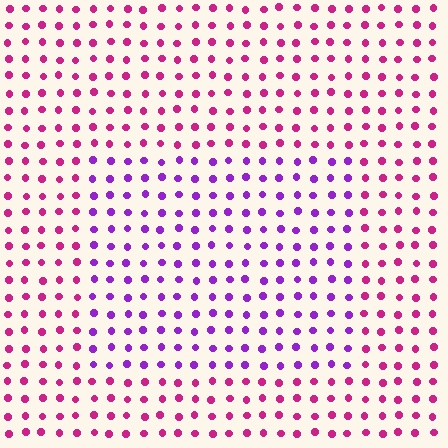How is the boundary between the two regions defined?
The boundary is defined purely by a slight shift in hue (about 42 degrees). Spacing, size, and orientation are identical on both sides.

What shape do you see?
I see a rectangle.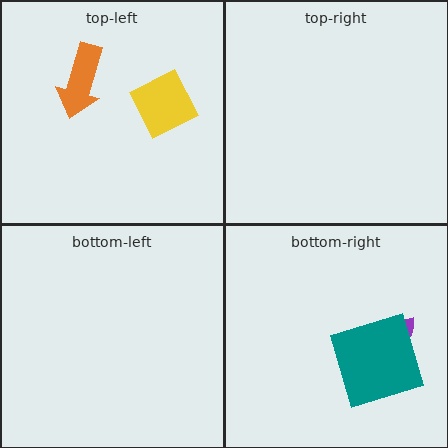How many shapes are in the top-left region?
2.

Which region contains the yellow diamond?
The top-left region.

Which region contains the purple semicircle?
The bottom-right region.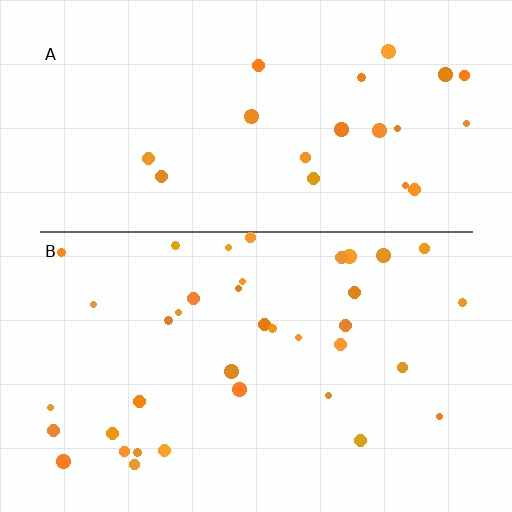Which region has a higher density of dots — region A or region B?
B (the bottom).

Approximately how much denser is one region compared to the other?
Approximately 1.8× — region B over region A.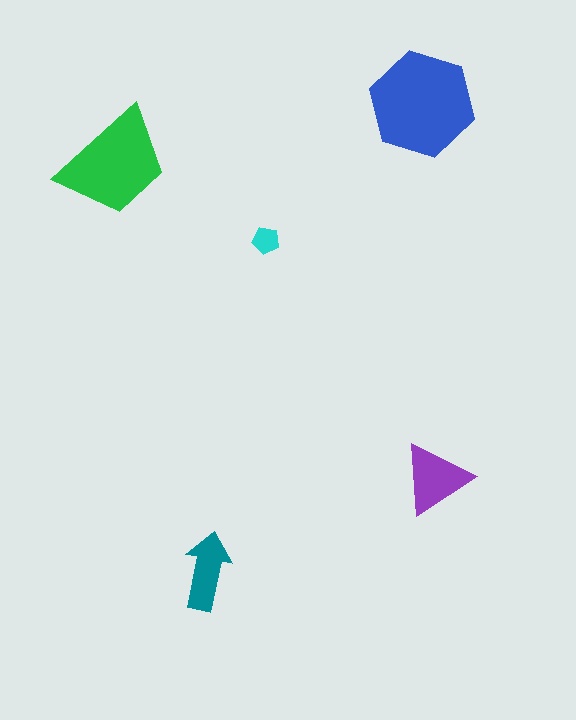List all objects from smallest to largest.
The cyan pentagon, the teal arrow, the purple triangle, the green trapezoid, the blue hexagon.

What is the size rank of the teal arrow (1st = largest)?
4th.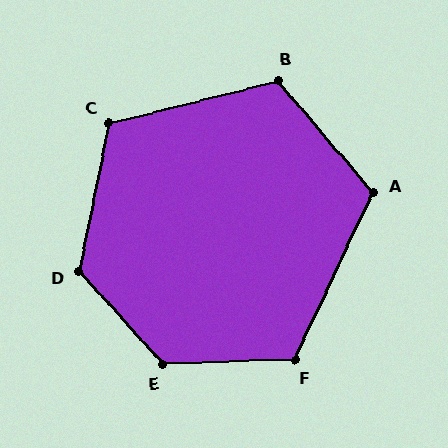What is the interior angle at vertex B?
Approximately 117 degrees (obtuse).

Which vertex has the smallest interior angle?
A, at approximately 114 degrees.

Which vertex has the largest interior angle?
E, at approximately 130 degrees.